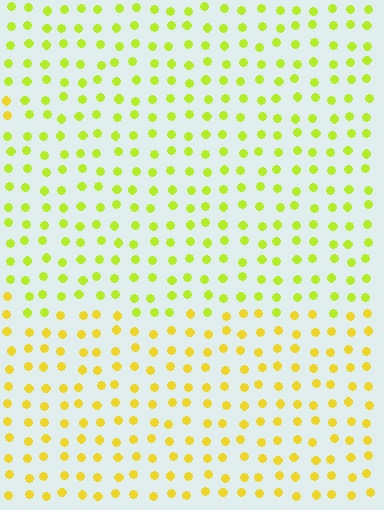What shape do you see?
I see a rectangle.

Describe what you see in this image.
The image is filled with small yellow elements in a uniform arrangement. A rectangle-shaped region is visible where the elements are tinted to a slightly different hue, forming a subtle color boundary.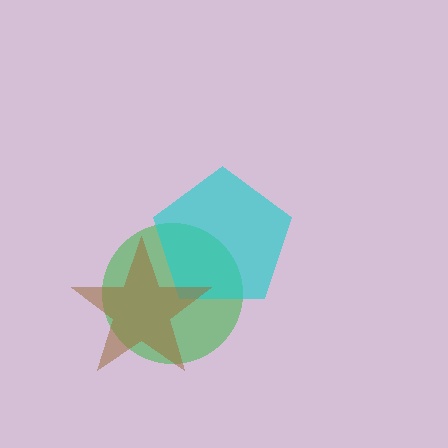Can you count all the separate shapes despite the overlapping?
Yes, there are 3 separate shapes.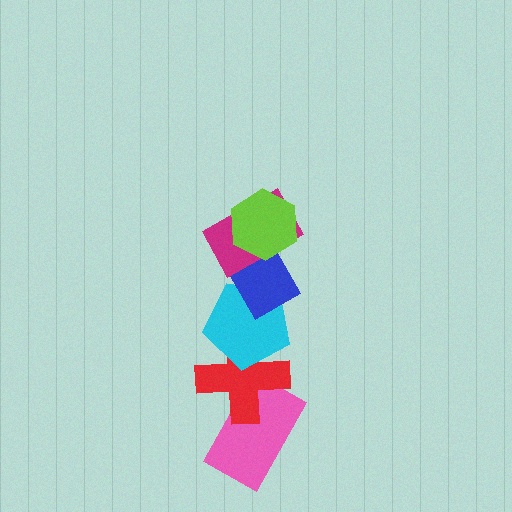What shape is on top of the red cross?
The cyan pentagon is on top of the red cross.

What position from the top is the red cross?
The red cross is 5th from the top.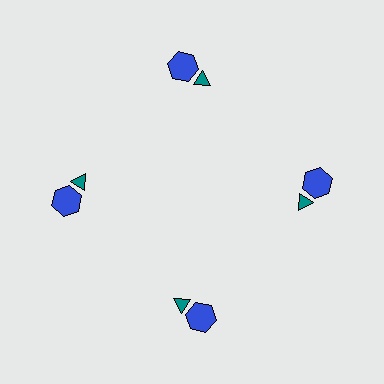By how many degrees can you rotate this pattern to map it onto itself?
The pattern maps onto itself every 90 degrees of rotation.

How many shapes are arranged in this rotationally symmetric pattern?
There are 8 shapes, arranged in 4 groups of 2.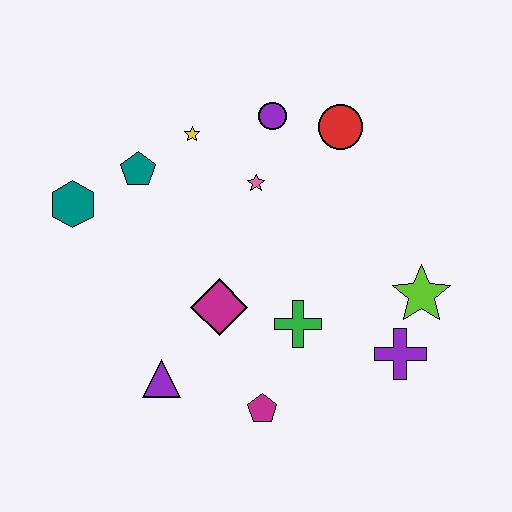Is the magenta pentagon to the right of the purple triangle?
Yes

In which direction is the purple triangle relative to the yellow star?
The purple triangle is below the yellow star.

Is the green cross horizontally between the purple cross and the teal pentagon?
Yes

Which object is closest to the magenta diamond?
The green cross is closest to the magenta diamond.